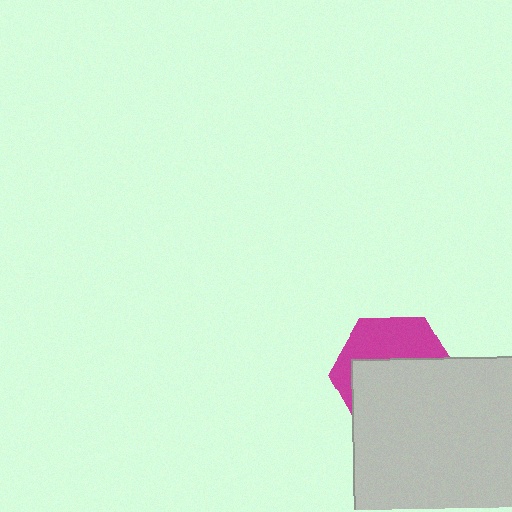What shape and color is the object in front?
The object in front is a light gray square.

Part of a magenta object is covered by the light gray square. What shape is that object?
It is a hexagon.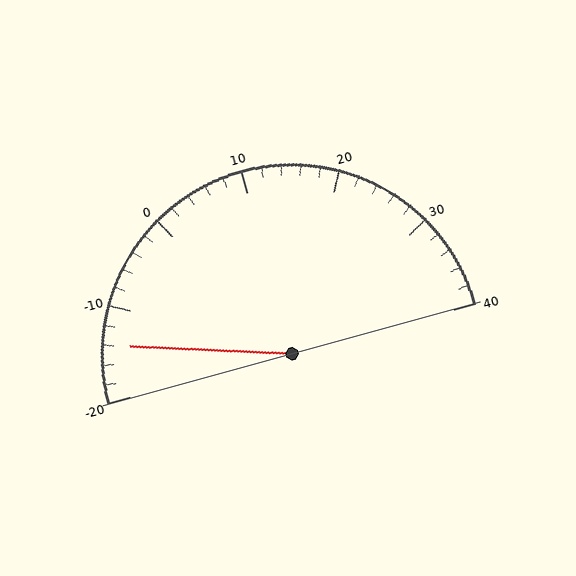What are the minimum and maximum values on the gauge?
The gauge ranges from -20 to 40.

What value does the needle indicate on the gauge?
The needle indicates approximately -14.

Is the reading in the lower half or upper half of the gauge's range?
The reading is in the lower half of the range (-20 to 40).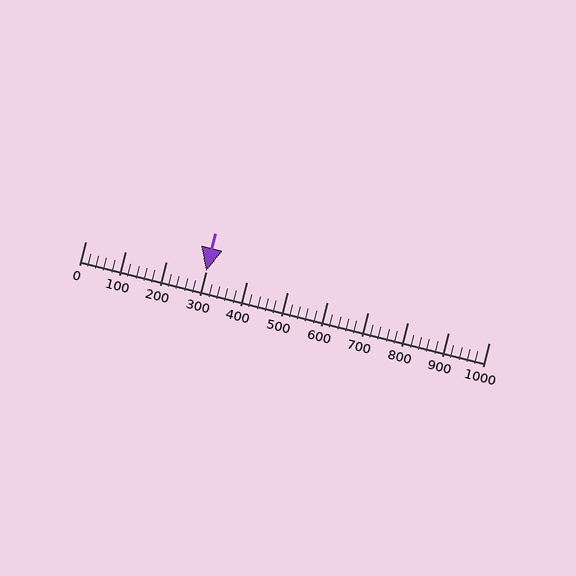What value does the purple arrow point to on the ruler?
The purple arrow points to approximately 300.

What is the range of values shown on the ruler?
The ruler shows values from 0 to 1000.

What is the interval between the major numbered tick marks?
The major tick marks are spaced 100 units apart.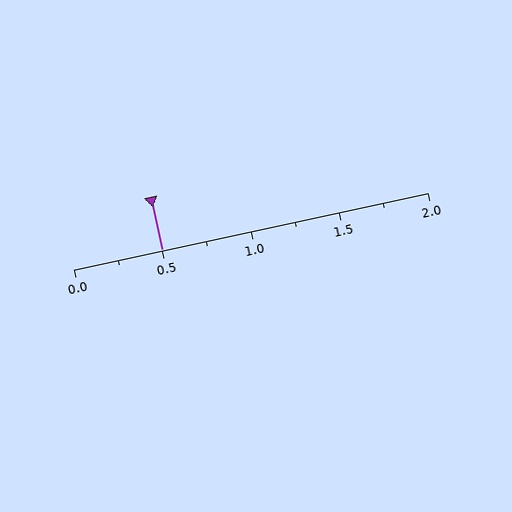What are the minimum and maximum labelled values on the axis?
The axis runs from 0.0 to 2.0.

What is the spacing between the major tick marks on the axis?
The major ticks are spaced 0.5 apart.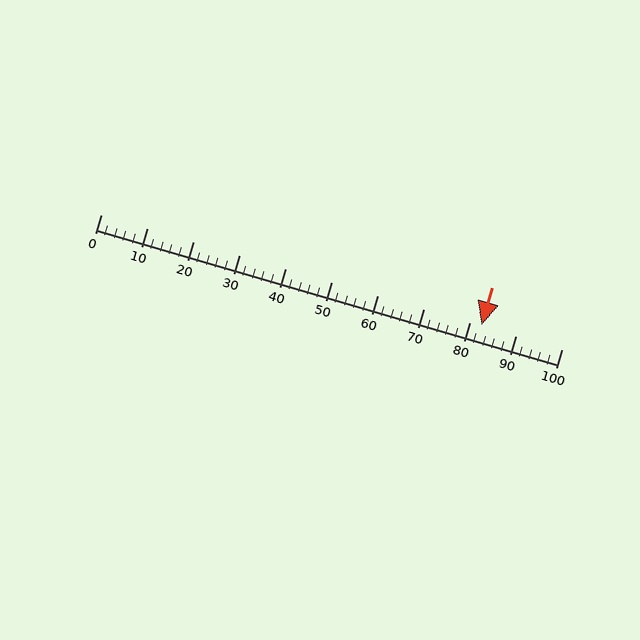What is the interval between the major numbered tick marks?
The major tick marks are spaced 10 units apart.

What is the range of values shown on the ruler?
The ruler shows values from 0 to 100.